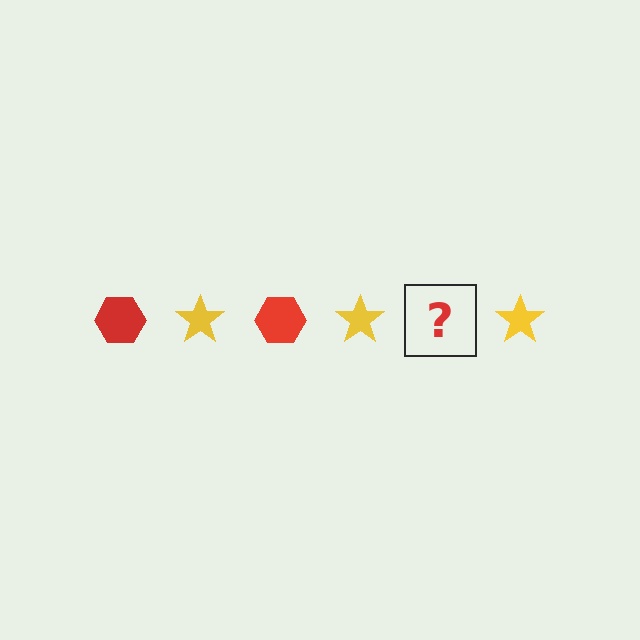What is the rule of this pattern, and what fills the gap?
The rule is that the pattern alternates between red hexagon and yellow star. The gap should be filled with a red hexagon.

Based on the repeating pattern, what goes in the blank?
The blank should be a red hexagon.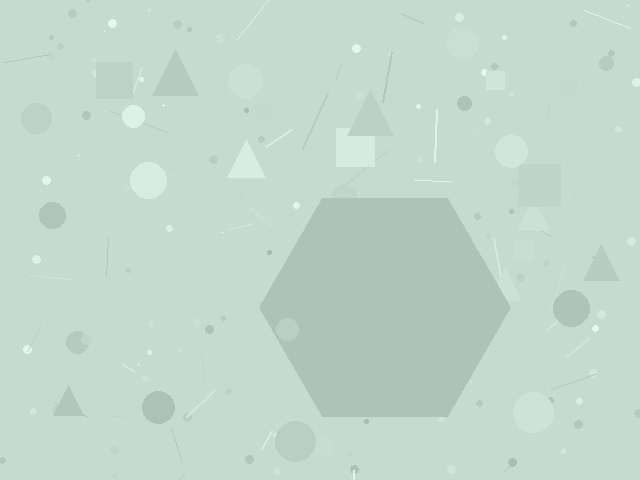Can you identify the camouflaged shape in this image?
The camouflaged shape is a hexagon.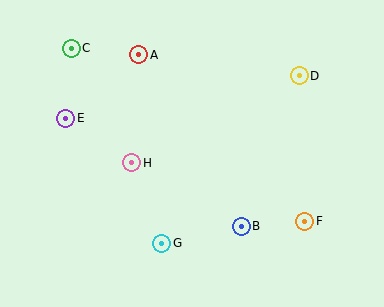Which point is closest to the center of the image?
Point H at (132, 163) is closest to the center.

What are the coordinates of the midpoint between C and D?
The midpoint between C and D is at (185, 62).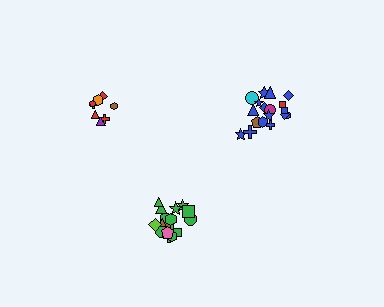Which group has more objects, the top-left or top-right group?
The top-right group.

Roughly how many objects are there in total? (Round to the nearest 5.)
Roughly 45 objects in total.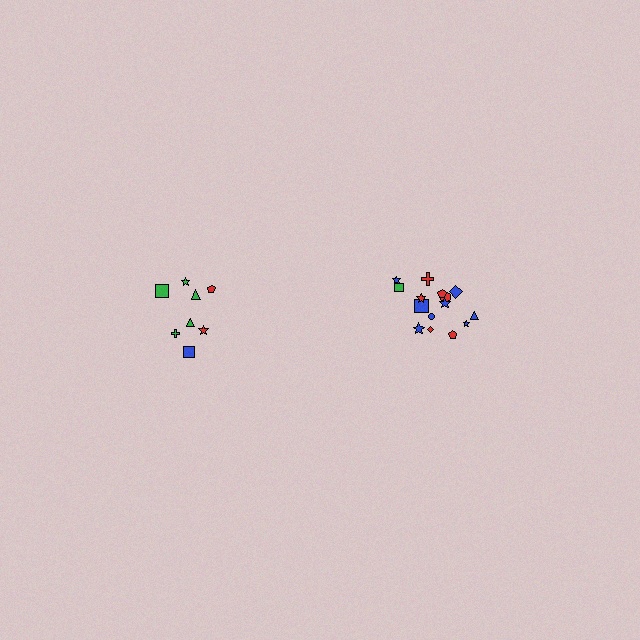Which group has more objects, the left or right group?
The right group.